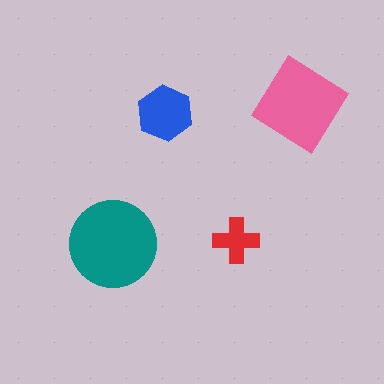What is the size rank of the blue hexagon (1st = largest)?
3rd.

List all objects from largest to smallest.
The teal circle, the pink diamond, the blue hexagon, the red cross.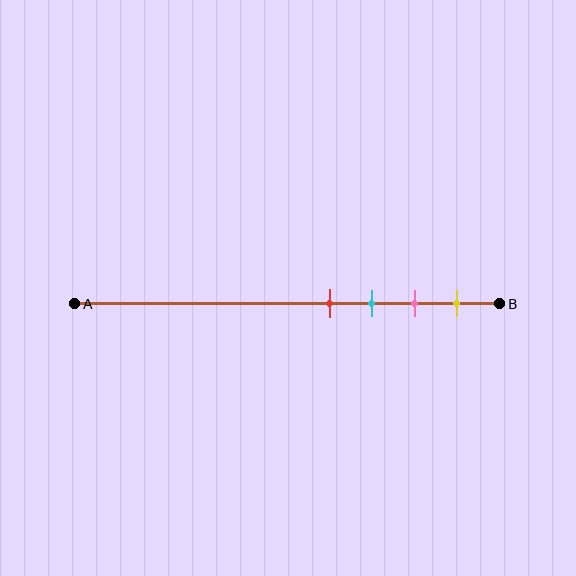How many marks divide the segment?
There are 4 marks dividing the segment.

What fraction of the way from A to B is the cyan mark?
The cyan mark is approximately 70% (0.7) of the way from A to B.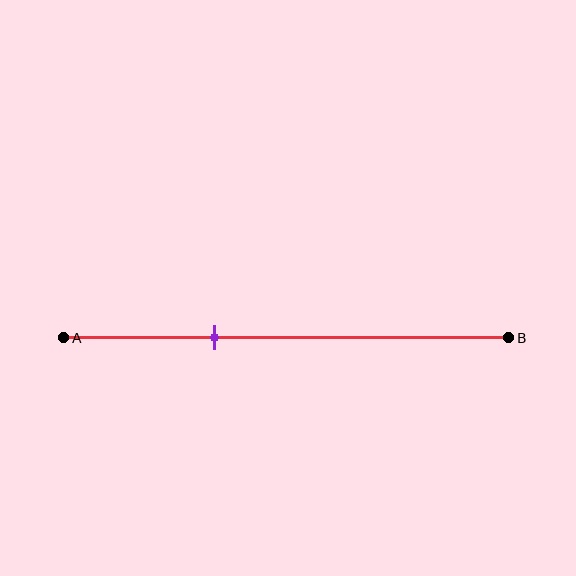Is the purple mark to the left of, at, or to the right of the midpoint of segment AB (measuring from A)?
The purple mark is to the left of the midpoint of segment AB.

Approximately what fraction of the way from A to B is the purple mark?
The purple mark is approximately 35% of the way from A to B.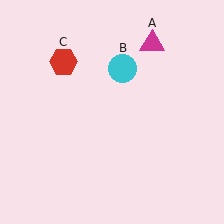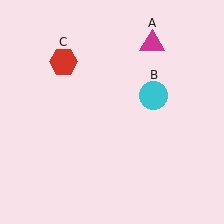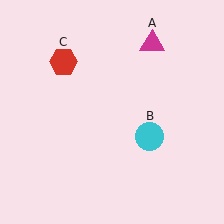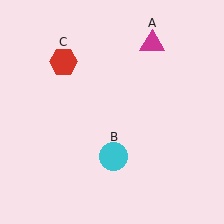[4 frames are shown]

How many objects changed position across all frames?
1 object changed position: cyan circle (object B).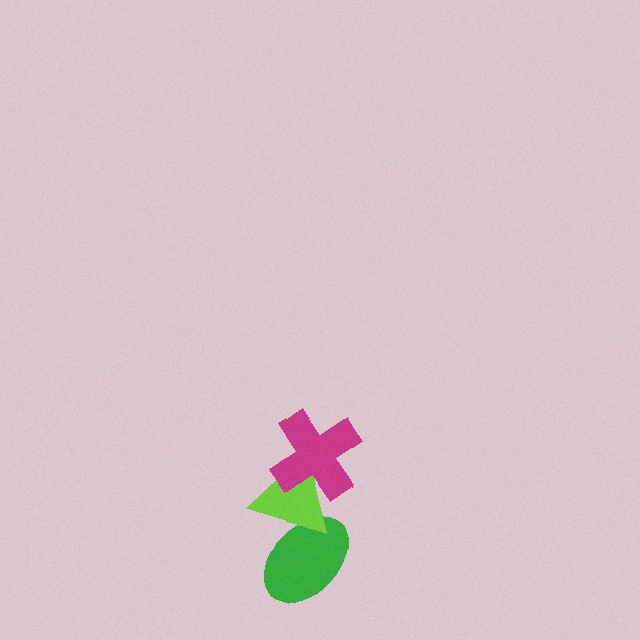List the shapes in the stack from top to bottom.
From top to bottom: the magenta cross, the lime triangle, the green ellipse.